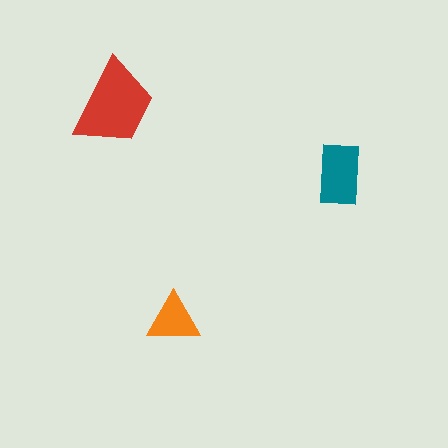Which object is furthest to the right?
The teal rectangle is rightmost.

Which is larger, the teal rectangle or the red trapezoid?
The red trapezoid.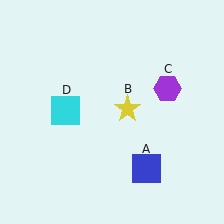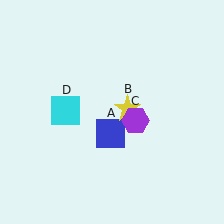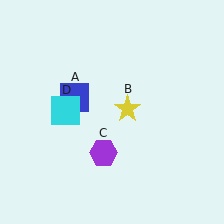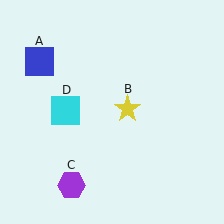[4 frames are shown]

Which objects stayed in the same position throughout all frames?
Yellow star (object B) and cyan square (object D) remained stationary.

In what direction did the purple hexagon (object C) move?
The purple hexagon (object C) moved down and to the left.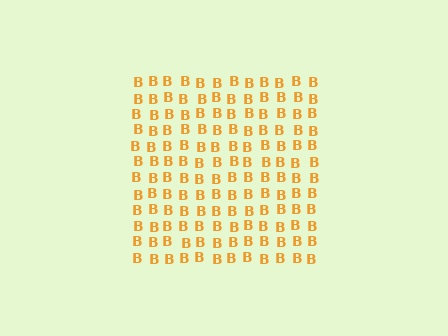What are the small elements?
The small elements are letter B's.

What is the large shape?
The large shape is a square.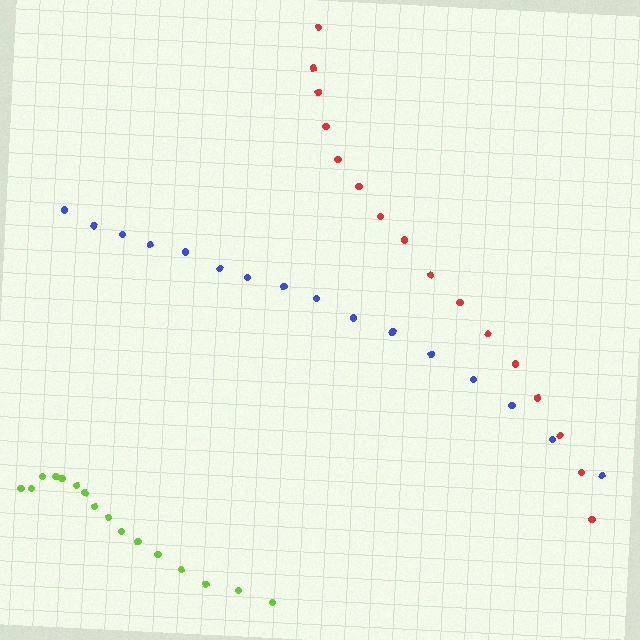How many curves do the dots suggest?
There are 3 distinct paths.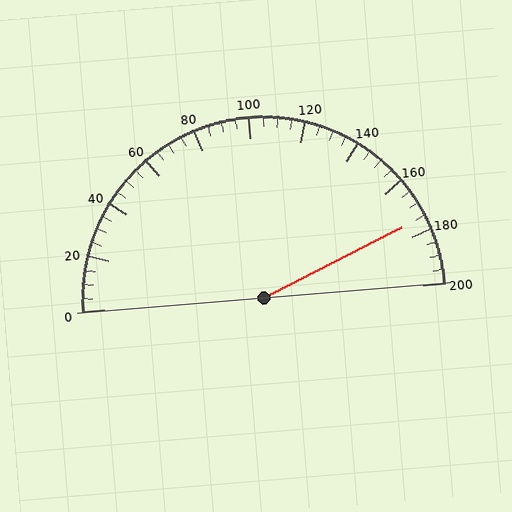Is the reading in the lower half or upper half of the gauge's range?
The reading is in the upper half of the range (0 to 200).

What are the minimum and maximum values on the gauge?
The gauge ranges from 0 to 200.